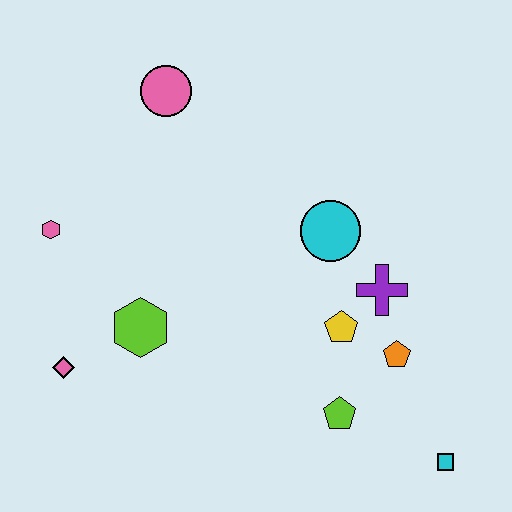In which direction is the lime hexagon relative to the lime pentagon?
The lime hexagon is to the left of the lime pentagon.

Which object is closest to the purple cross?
The yellow pentagon is closest to the purple cross.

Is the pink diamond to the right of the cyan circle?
No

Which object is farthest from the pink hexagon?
The cyan square is farthest from the pink hexagon.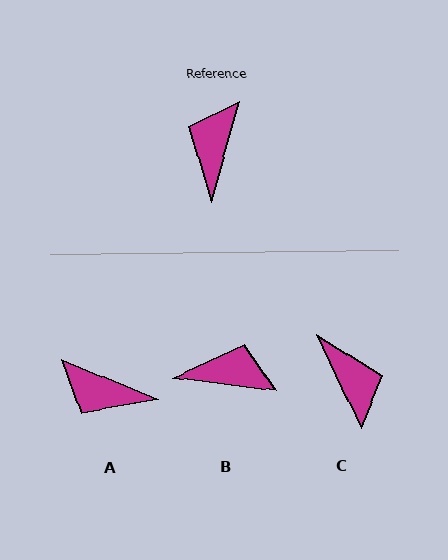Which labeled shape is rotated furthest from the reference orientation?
C, about 139 degrees away.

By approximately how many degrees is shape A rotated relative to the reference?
Approximately 83 degrees counter-clockwise.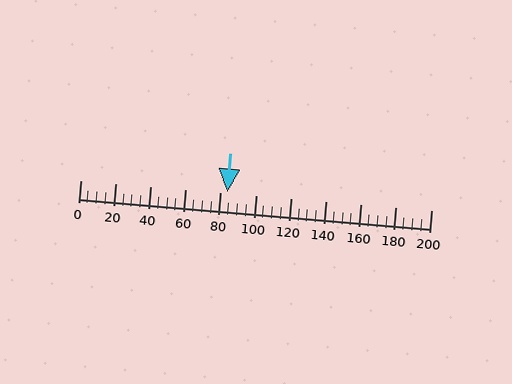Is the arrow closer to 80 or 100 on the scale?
The arrow is closer to 80.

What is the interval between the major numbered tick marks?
The major tick marks are spaced 20 units apart.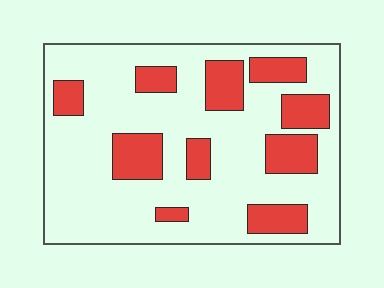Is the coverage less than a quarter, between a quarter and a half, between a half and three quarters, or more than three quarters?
Between a quarter and a half.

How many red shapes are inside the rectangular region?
10.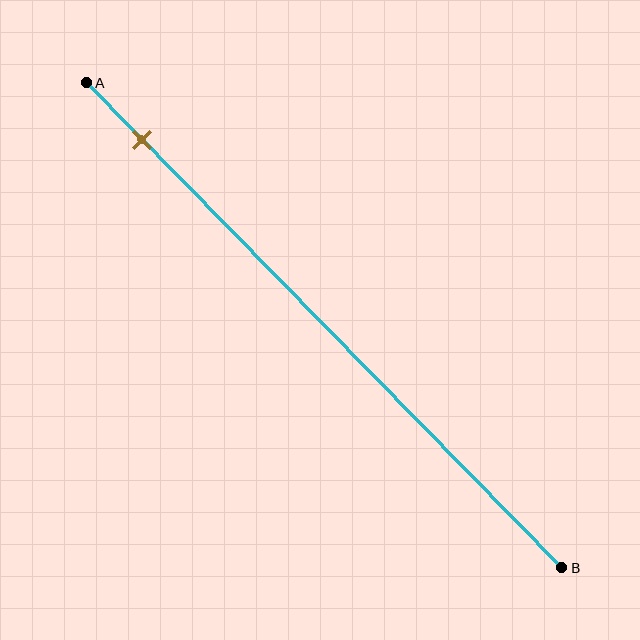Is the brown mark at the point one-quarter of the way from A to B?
No, the mark is at about 10% from A, not at the 25% one-quarter point.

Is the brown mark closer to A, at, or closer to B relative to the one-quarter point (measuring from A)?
The brown mark is closer to point A than the one-quarter point of segment AB.